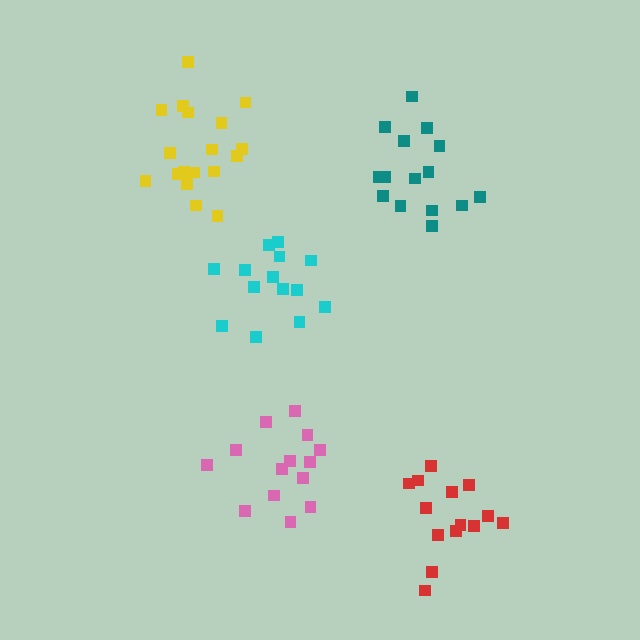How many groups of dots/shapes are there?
There are 5 groups.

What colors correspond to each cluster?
The clusters are colored: pink, yellow, red, teal, cyan.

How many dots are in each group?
Group 1: 14 dots, Group 2: 18 dots, Group 3: 14 dots, Group 4: 15 dots, Group 5: 14 dots (75 total).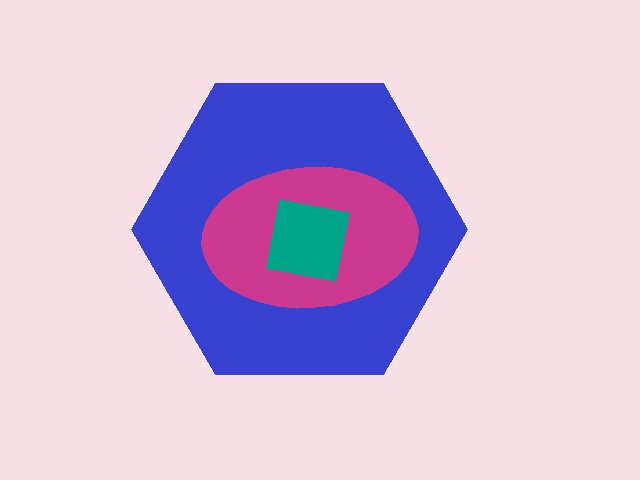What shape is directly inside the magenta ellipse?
The teal square.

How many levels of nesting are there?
3.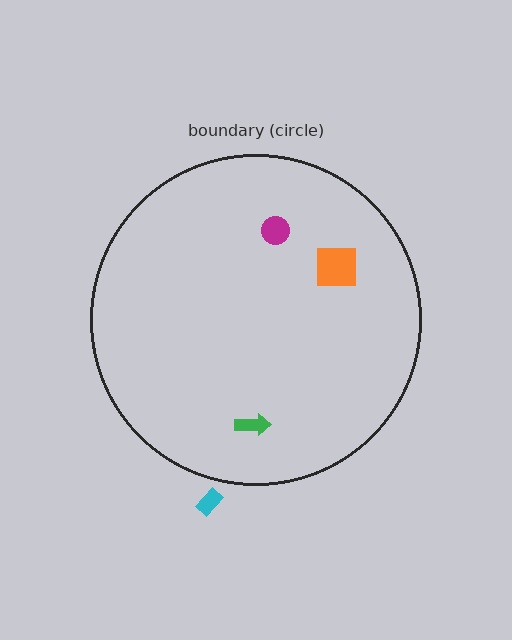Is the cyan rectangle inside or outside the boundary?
Outside.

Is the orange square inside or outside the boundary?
Inside.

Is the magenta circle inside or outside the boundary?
Inside.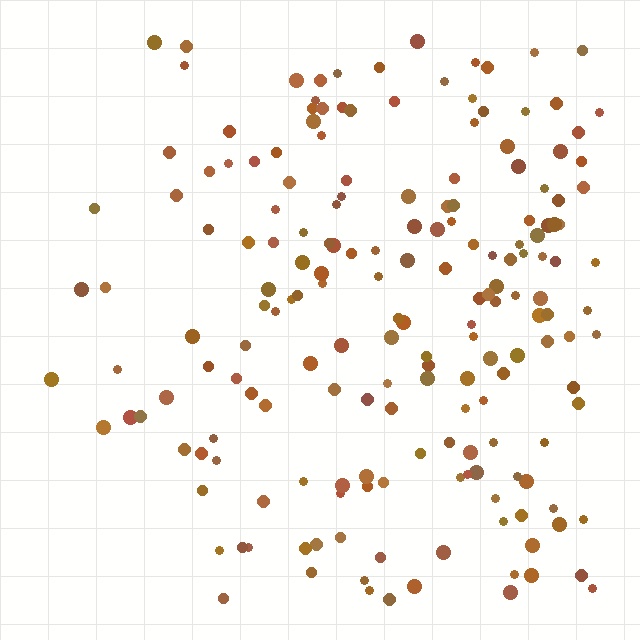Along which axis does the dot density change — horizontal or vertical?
Horizontal.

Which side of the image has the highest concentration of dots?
The right.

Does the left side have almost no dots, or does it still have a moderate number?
Still a moderate number, just noticeably fewer than the right.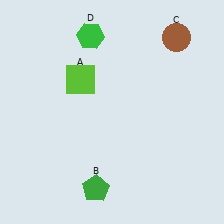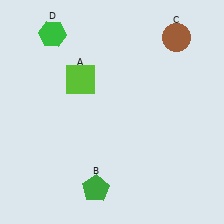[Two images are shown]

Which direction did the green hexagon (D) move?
The green hexagon (D) moved left.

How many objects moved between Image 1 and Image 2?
1 object moved between the two images.